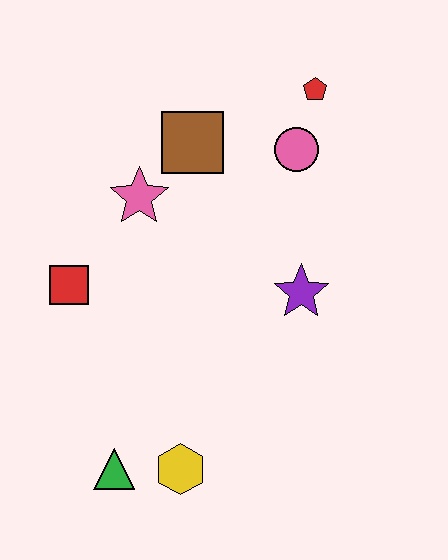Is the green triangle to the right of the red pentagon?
No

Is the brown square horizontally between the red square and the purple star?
Yes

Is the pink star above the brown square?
No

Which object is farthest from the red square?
The red pentagon is farthest from the red square.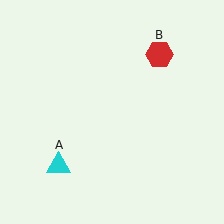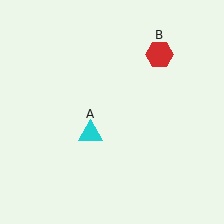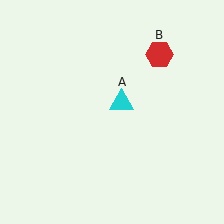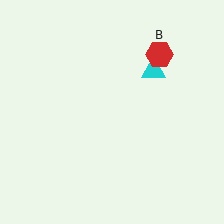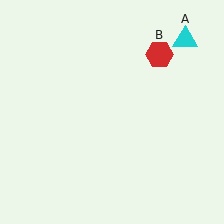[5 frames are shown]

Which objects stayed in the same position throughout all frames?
Red hexagon (object B) remained stationary.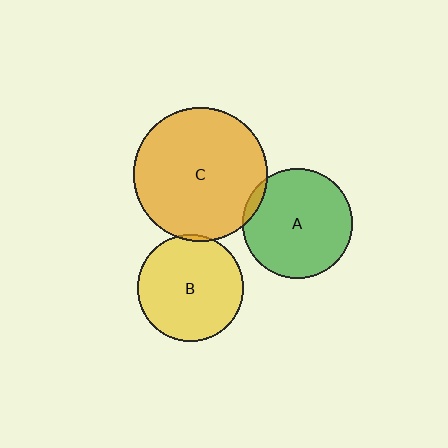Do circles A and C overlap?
Yes.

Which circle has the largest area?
Circle C (orange).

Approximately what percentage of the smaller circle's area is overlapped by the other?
Approximately 5%.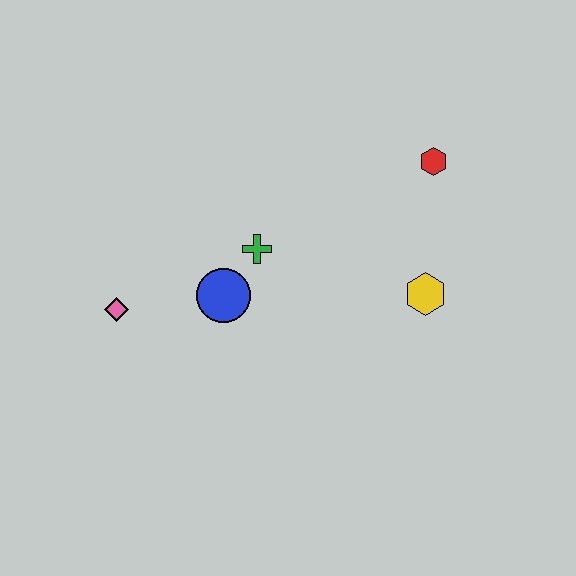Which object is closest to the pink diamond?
The blue circle is closest to the pink diamond.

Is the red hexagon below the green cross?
No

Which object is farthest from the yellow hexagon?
The pink diamond is farthest from the yellow hexagon.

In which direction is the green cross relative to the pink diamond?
The green cross is to the right of the pink diamond.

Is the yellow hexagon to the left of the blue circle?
No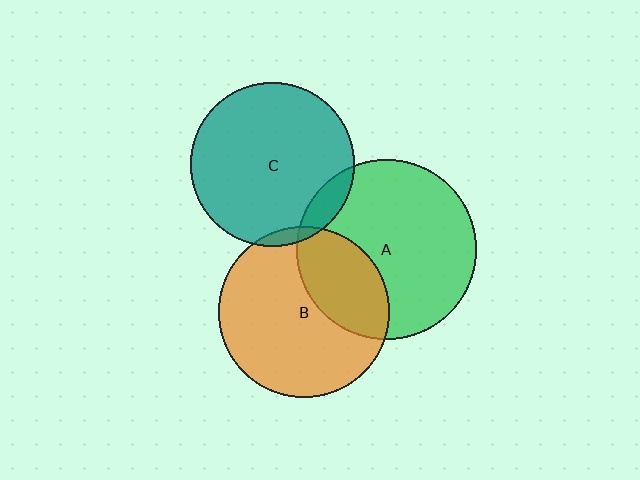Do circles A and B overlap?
Yes.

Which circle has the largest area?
Circle A (green).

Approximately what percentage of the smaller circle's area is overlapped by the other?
Approximately 30%.